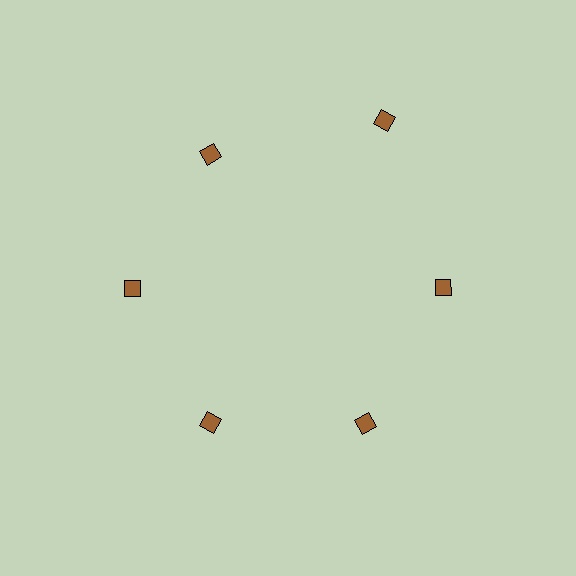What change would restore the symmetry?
The symmetry would be restored by moving it inward, back onto the ring so that all 6 diamonds sit at equal angles and equal distance from the center.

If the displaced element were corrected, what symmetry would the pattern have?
It would have 6-fold rotational symmetry — the pattern would map onto itself every 60 degrees.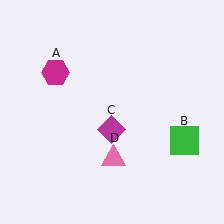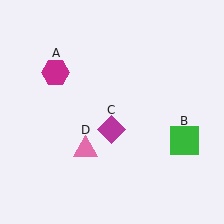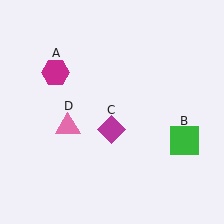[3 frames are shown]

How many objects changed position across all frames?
1 object changed position: pink triangle (object D).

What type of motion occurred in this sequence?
The pink triangle (object D) rotated clockwise around the center of the scene.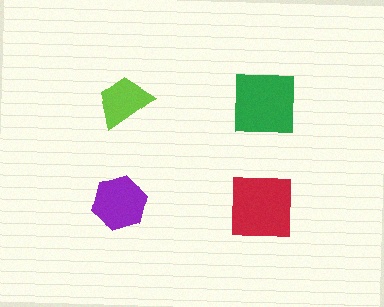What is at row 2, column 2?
A red square.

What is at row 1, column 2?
A green square.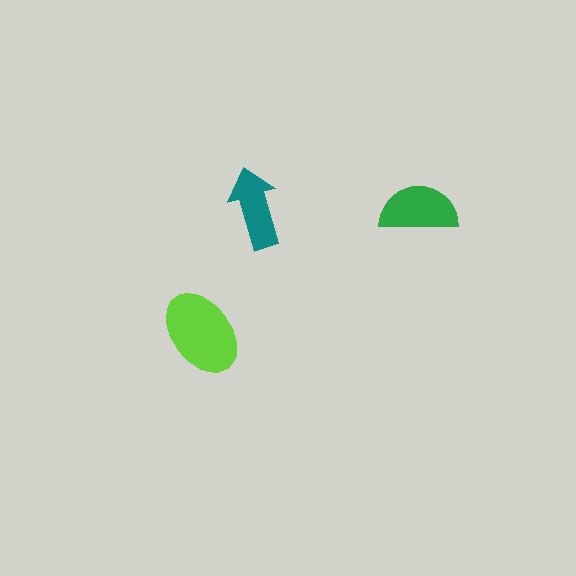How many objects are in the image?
There are 3 objects in the image.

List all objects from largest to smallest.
The lime ellipse, the green semicircle, the teal arrow.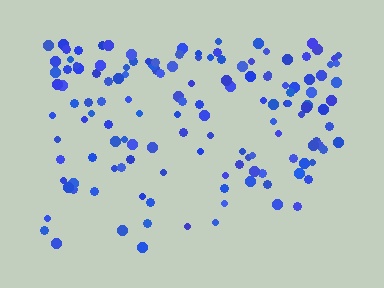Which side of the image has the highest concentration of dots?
The top.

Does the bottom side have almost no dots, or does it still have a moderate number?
Still a moderate number, just noticeably fewer than the top.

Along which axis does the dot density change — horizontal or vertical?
Vertical.